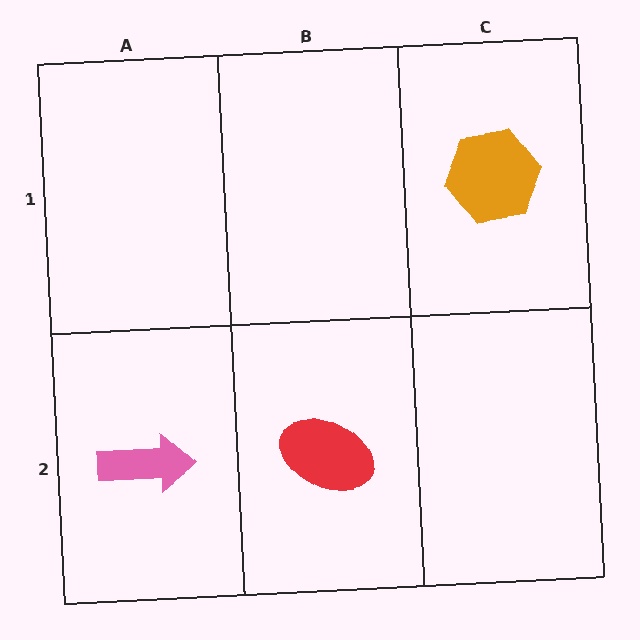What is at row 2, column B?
A red ellipse.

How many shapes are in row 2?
2 shapes.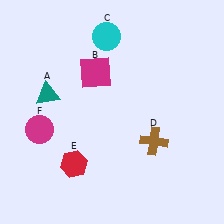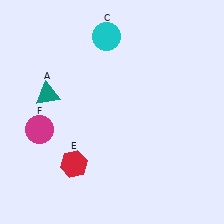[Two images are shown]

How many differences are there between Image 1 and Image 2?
There are 2 differences between the two images.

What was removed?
The magenta square (B), the brown cross (D) were removed in Image 2.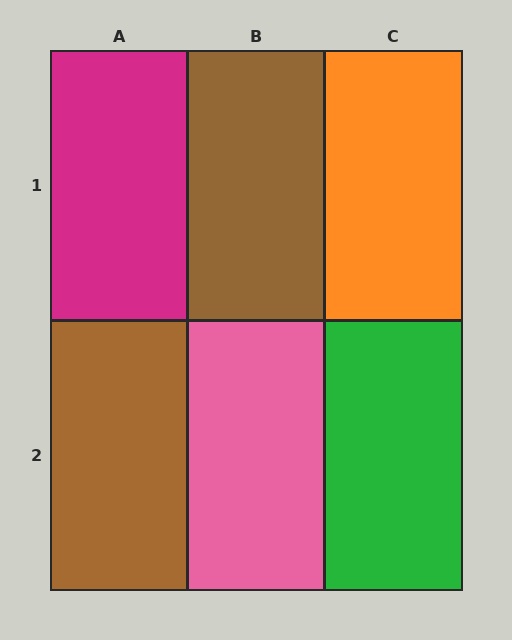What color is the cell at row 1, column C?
Orange.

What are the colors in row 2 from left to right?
Brown, pink, green.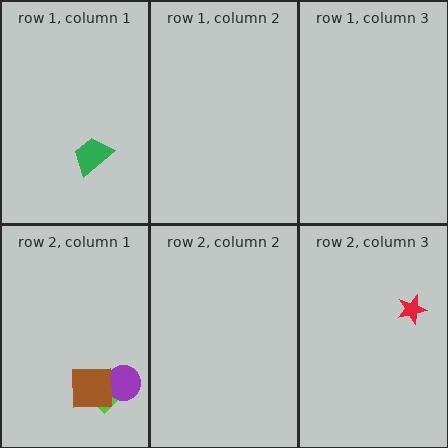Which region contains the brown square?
The row 2, column 1 region.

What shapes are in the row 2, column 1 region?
The lime diamond, the purple circle, the brown square.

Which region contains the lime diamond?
The row 2, column 1 region.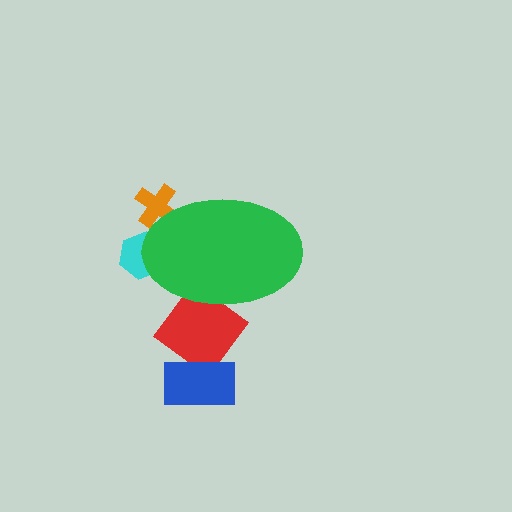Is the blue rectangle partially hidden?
No, the blue rectangle is fully visible.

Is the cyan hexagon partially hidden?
Yes, the cyan hexagon is partially hidden behind the green ellipse.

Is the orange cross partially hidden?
Yes, the orange cross is partially hidden behind the green ellipse.